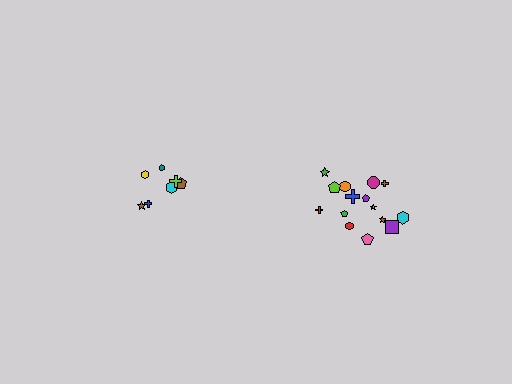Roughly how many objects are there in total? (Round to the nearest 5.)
Roughly 20 objects in total.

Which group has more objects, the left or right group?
The right group.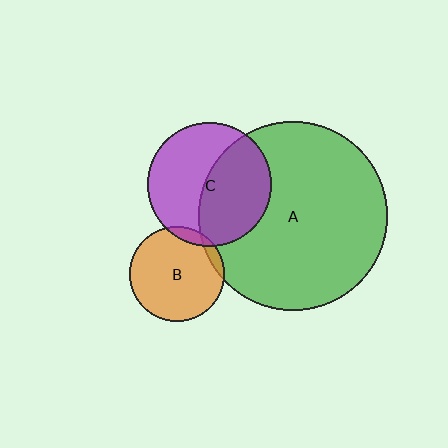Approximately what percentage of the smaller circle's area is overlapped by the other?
Approximately 50%.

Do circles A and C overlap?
Yes.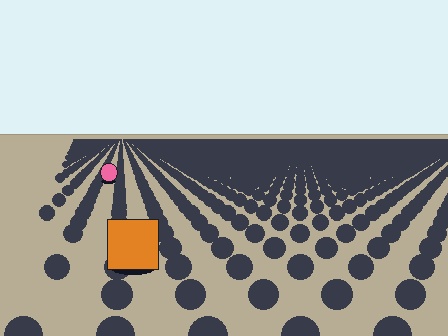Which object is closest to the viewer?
The orange square is closest. The texture marks near it are larger and more spread out.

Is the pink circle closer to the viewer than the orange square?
No. The orange square is closer — you can tell from the texture gradient: the ground texture is coarser near it.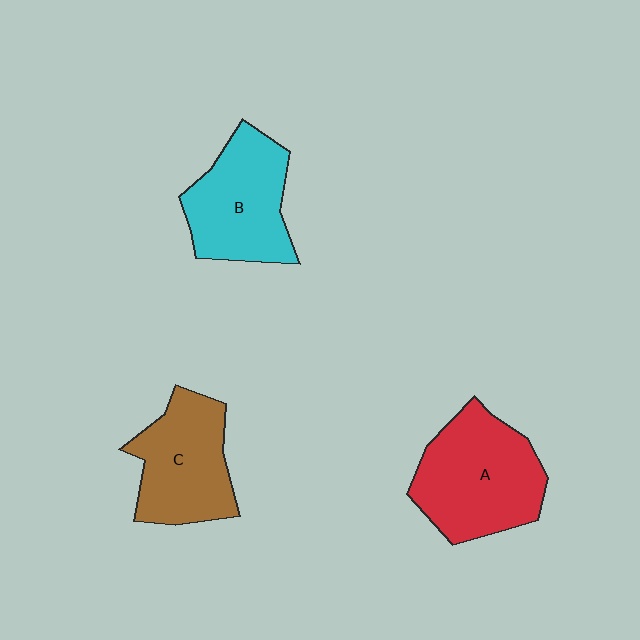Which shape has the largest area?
Shape A (red).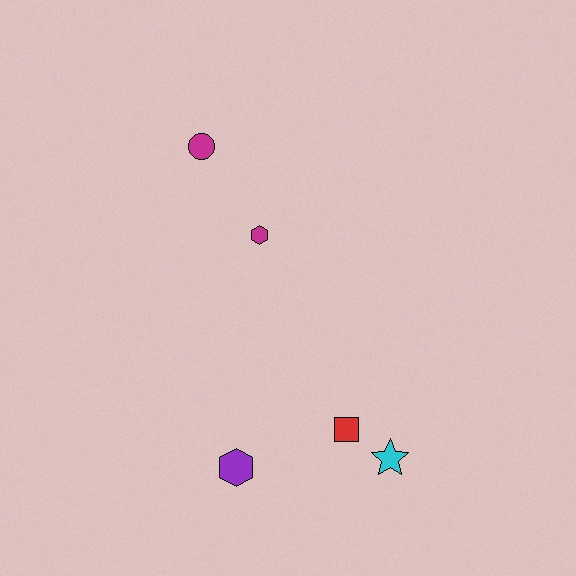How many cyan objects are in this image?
There is 1 cyan object.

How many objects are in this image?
There are 5 objects.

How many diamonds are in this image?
There are no diamonds.